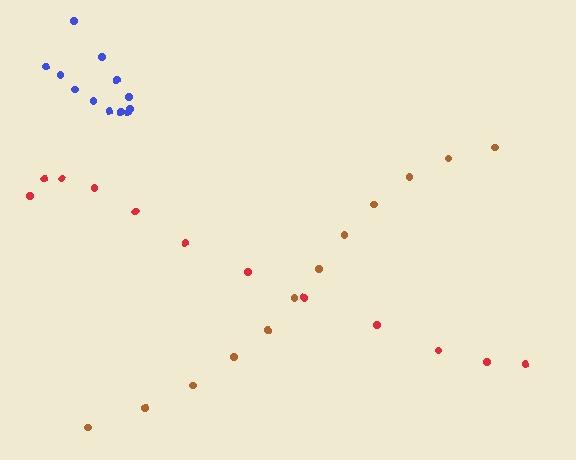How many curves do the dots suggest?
There are 3 distinct paths.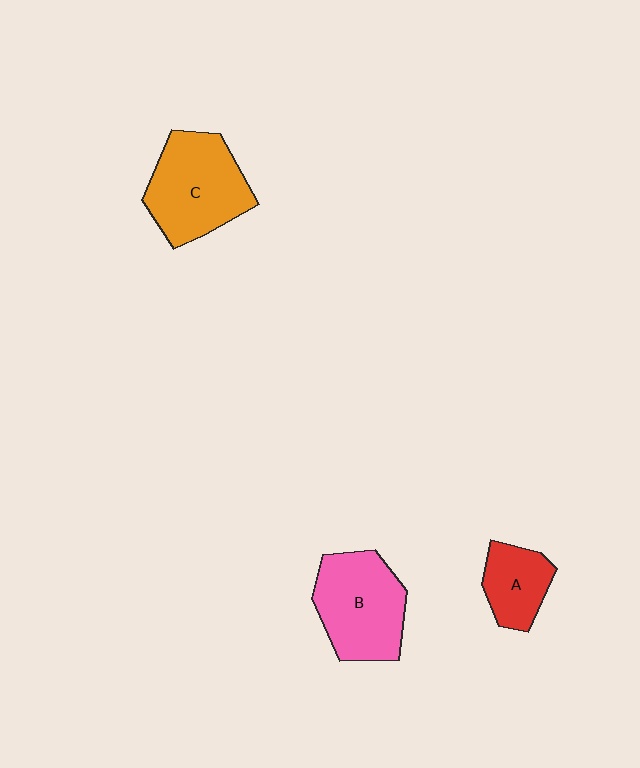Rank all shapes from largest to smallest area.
From largest to smallest: C (orange), B (pink), A (red).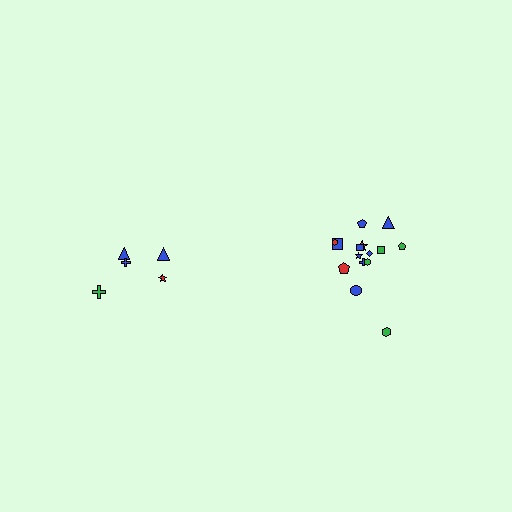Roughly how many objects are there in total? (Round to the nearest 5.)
Roughly 20 objects in total.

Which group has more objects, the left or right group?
The right group.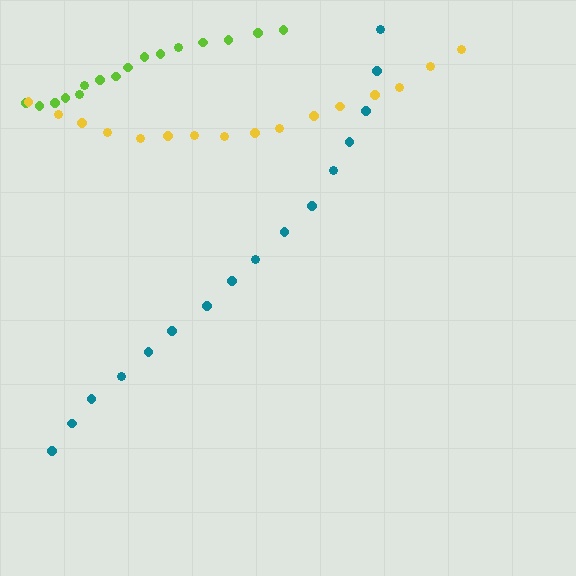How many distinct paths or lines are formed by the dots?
There are 3 distinct paths.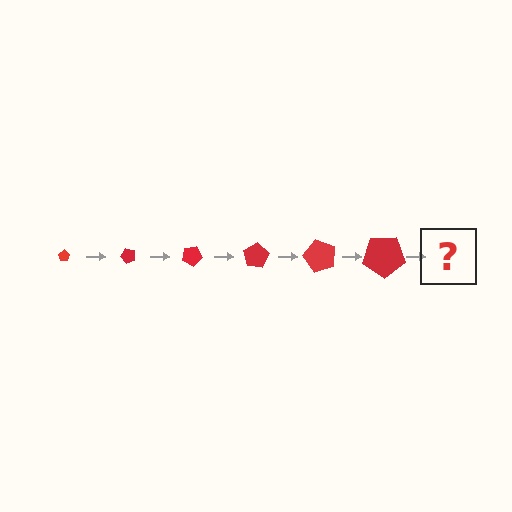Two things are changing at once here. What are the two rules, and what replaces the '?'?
The two rules are that the pentagon grows larger each step and it rotates 50 degrees each step. The '?' should be a pentagon, larger than the previous one and rotated 300 degrees from the start.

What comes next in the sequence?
The next element should be a pentagon, larger than the previous one and rotated 300 degrees from the start.